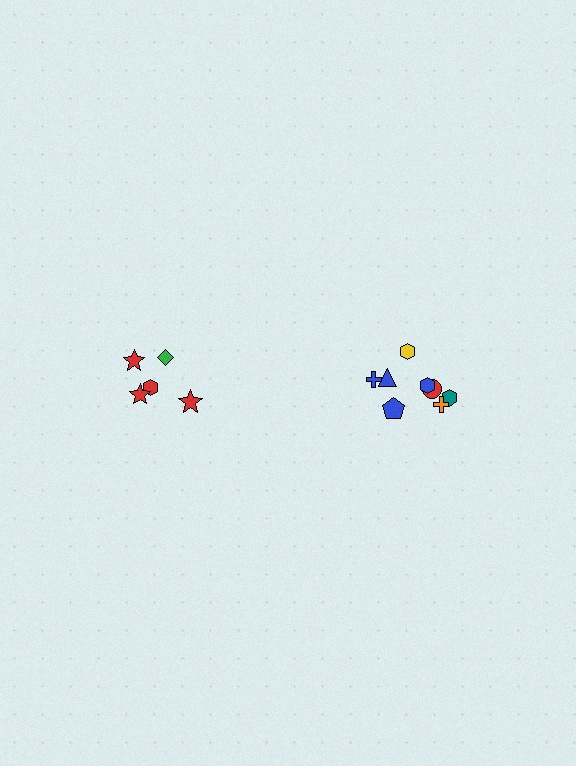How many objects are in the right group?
There are 8 objects.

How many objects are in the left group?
There are 5 objects.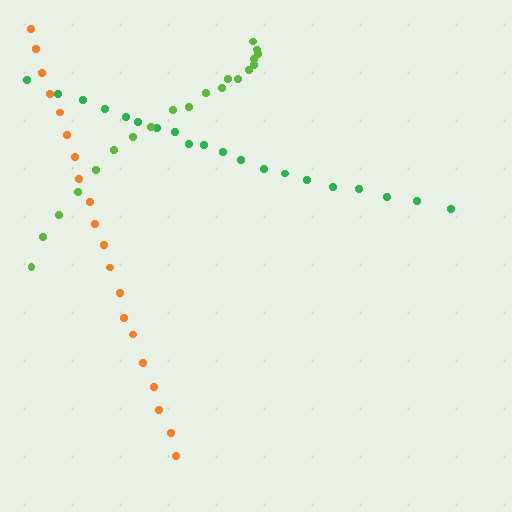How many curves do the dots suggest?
There are 3 distinct paths.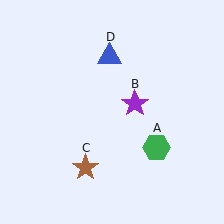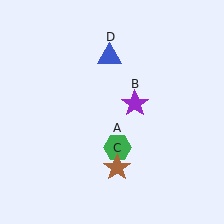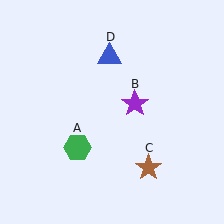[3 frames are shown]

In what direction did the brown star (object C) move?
The brown star (object C) moved right.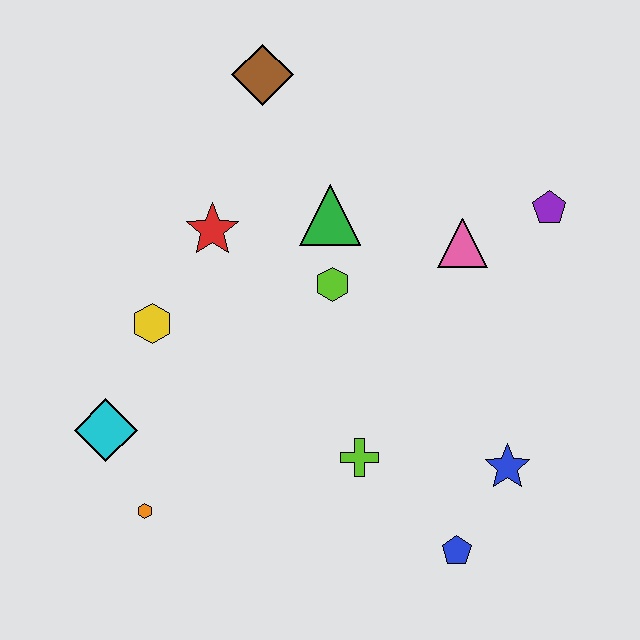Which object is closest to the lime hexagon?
The green triangle is closest to the lime hexagon.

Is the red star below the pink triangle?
No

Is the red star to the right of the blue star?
No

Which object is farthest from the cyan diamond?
The purple pentagon is farthest from the cyan diamond.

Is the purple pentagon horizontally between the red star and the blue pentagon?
No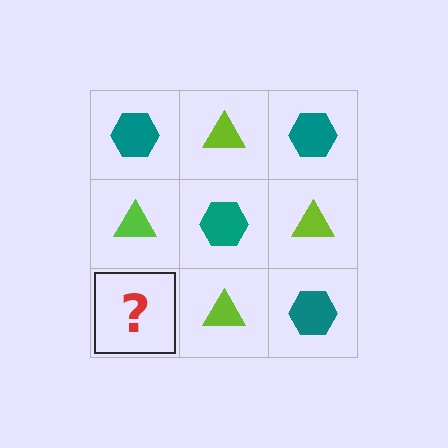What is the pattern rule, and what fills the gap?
The rule is that it alternates teal hexagon and lime triangle in a checkerboard pattern. The gap should be filled with a teal hexagon.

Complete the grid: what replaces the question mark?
The question mark should be replaced with a teal hexagon.